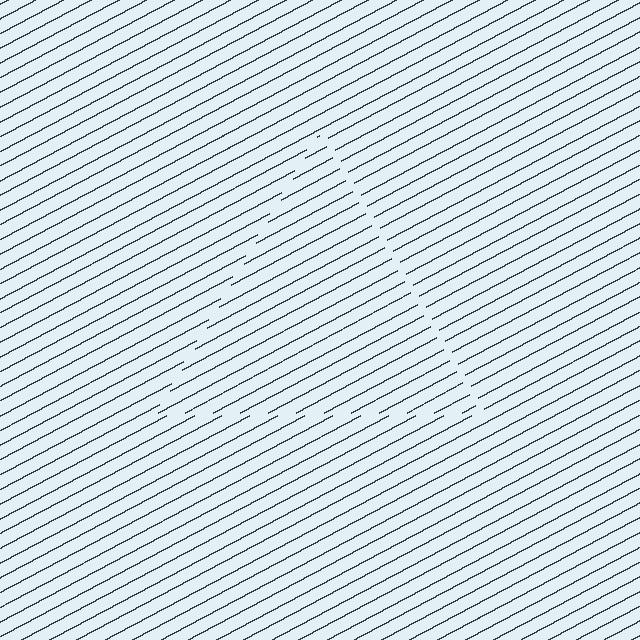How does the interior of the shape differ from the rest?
The interior of the shape contains the same grating, shifted by half a period — the contour is defined by the phase discontinuity where line-ends from the inner and outer gratings abut.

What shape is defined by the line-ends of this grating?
An illusory triangle. The interior of the shape contains the same grating, shifted by half a period — the contour is defined by the phase discontinuity where line-ends from the inner and outer gratings abut.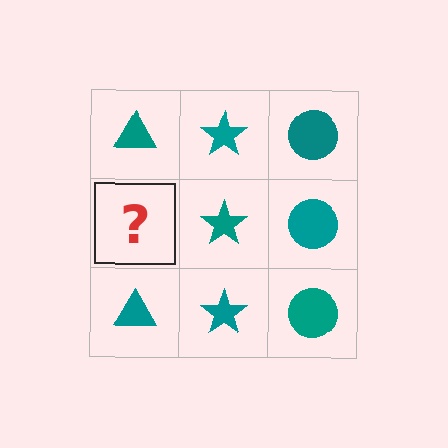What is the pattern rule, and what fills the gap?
The rule is that each column has a consistent shape. The gap should be filled with a teal triangle.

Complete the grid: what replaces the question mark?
The question mark should be replaced with a teal triangle.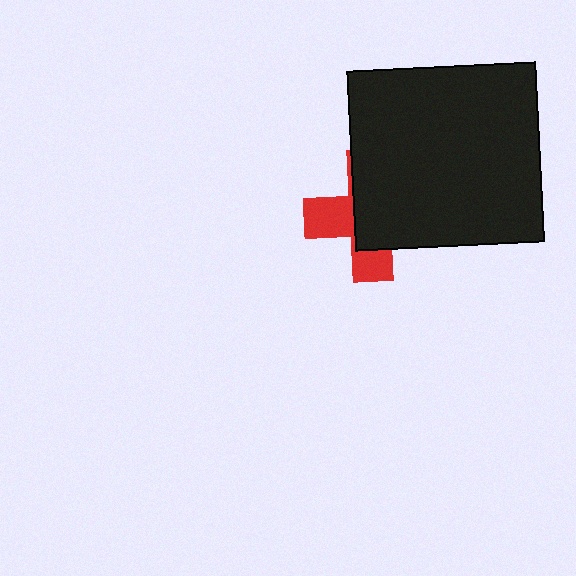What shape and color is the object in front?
The object in front is a black rectangle.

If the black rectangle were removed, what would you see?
You would see the complete red cross.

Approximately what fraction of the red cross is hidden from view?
Roughly 62% of the red cross is hidden behind the black rectangle.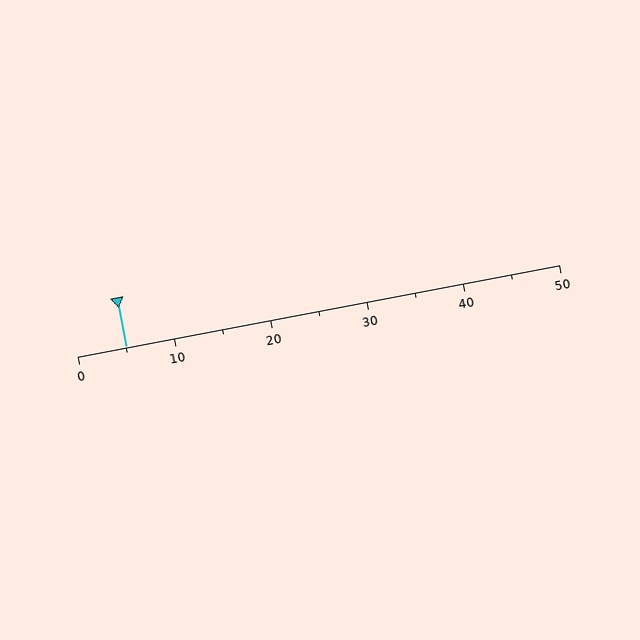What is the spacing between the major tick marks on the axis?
The major ticks are spaced 10 apart.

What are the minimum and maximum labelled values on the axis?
The axis runs from 0 to 50.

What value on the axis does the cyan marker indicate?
The marker indicates approximately 5.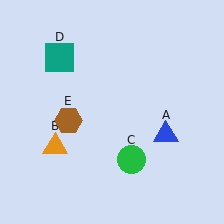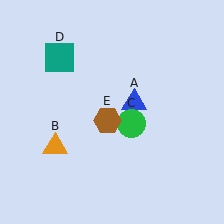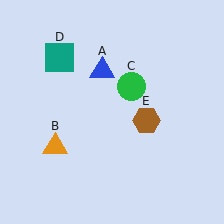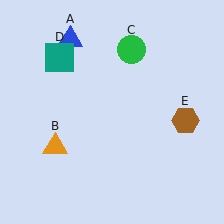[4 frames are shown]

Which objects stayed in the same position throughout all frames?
Orange triangle (object B) and teal square (object D) remained stationary.